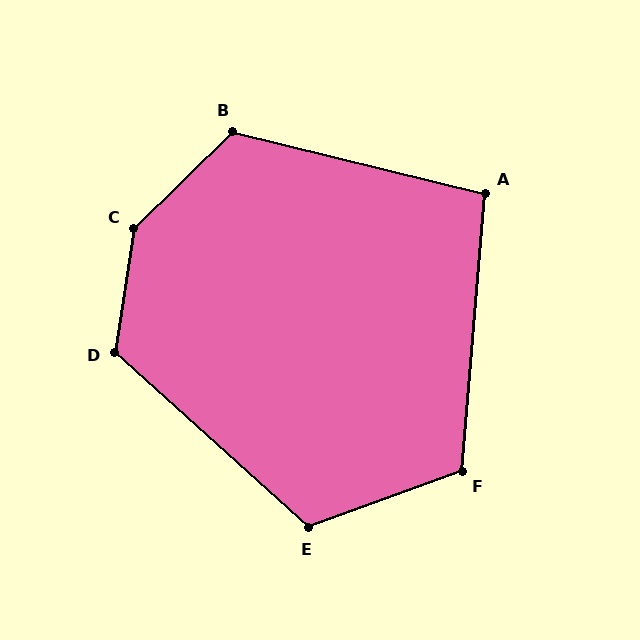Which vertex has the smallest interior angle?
A, at approximately 99 degrees.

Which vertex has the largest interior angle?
C, at approximately 143 degrees.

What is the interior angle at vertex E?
Approximately 118 degrees (obtuse).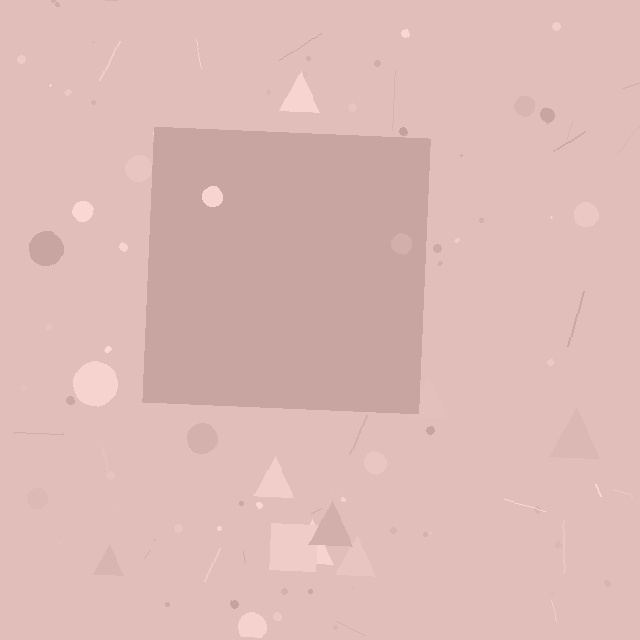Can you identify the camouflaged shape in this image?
The camouflaged shape is a square.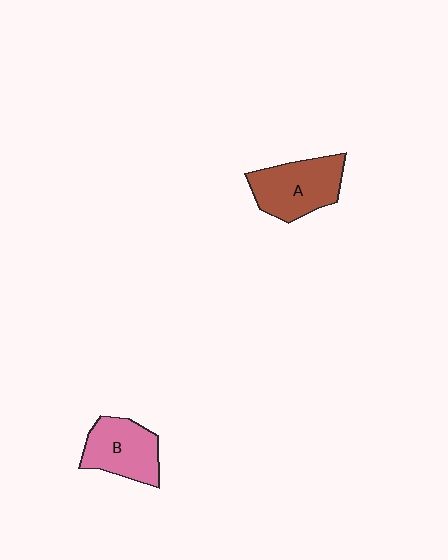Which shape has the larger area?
Shape A (brown).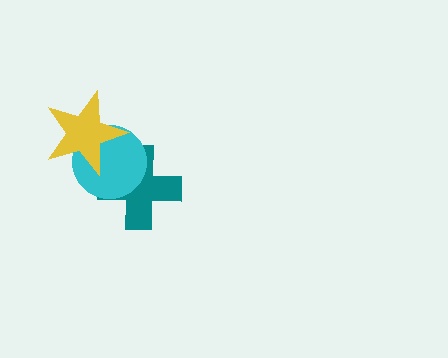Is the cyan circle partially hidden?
Yes, it is partially covered by another shape.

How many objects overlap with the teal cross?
2 objects overlap with the teal cross.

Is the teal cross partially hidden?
Yes, it is partially covered by another shape.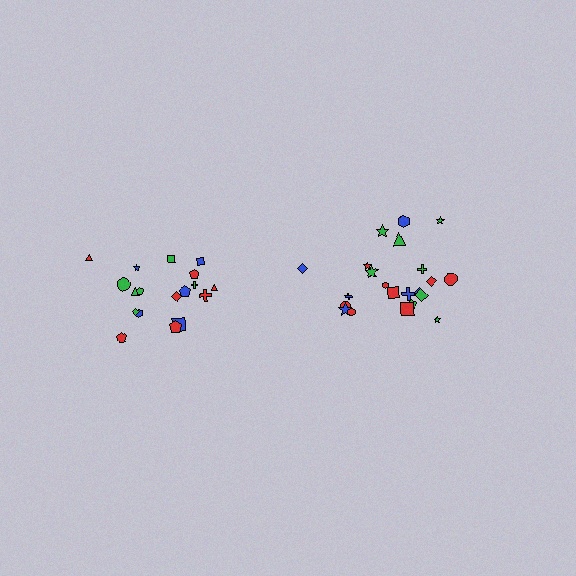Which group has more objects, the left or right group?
The right group.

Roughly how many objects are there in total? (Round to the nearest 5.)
Roughly 40 objects in total.